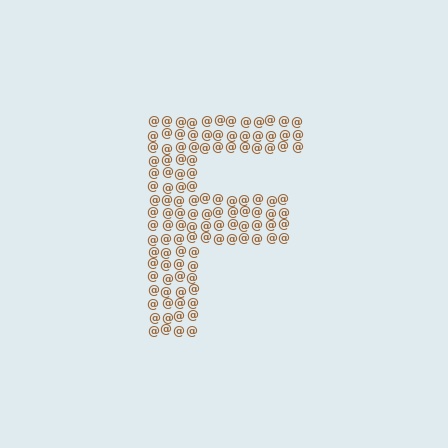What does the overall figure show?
The overall figure shows the letter F.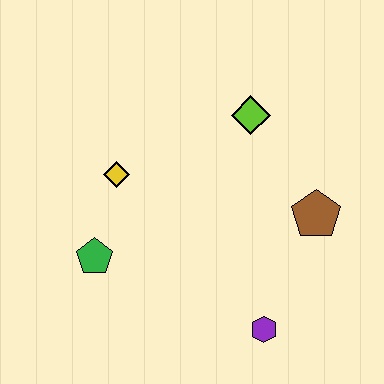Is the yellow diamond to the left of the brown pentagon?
Yes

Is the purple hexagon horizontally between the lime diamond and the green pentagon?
No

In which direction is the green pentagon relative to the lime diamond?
The green pentagon is to the left of the lime diamond.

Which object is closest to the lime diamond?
The brown pentagon is closest to the lime diamond.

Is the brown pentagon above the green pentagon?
Yes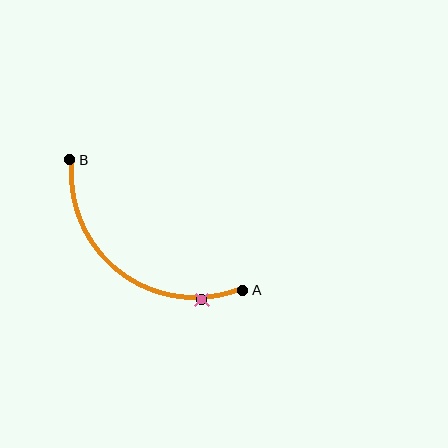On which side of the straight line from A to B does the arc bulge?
The arc bulges below and to the left of the straight line connecting A and B.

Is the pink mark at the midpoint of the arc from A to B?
No. The pink mark lies on the arc but is closer to endpoint A. The arc midpoint would be at the point on the curve equidistant along the arc from both A and B.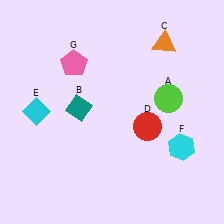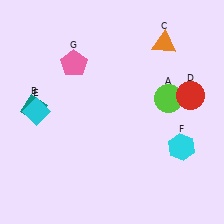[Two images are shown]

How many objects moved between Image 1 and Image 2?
2 objects moved between the two images.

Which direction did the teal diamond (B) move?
The teal diamond (B) moved left.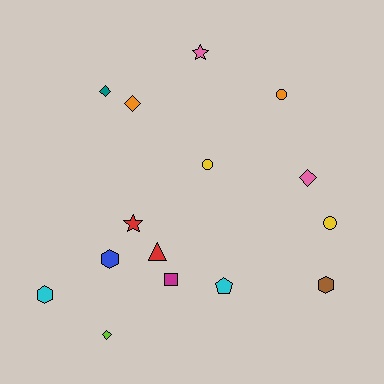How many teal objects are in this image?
There is 1 teal object.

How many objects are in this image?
There are 15 objects.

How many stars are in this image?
There are 2 stars.